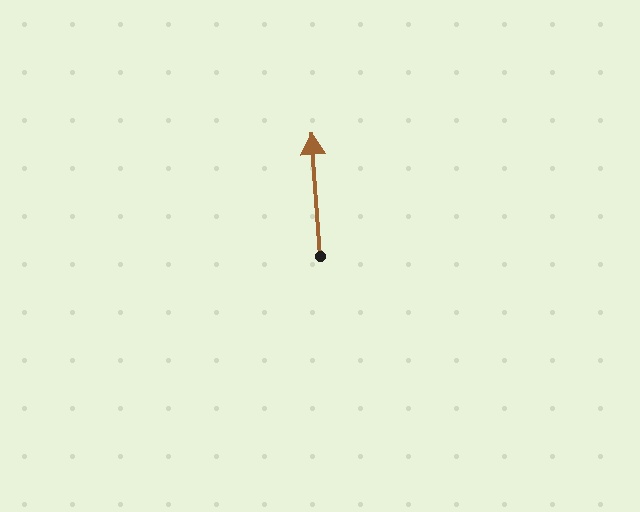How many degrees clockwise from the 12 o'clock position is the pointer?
Approximately 356 degrees.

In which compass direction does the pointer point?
North.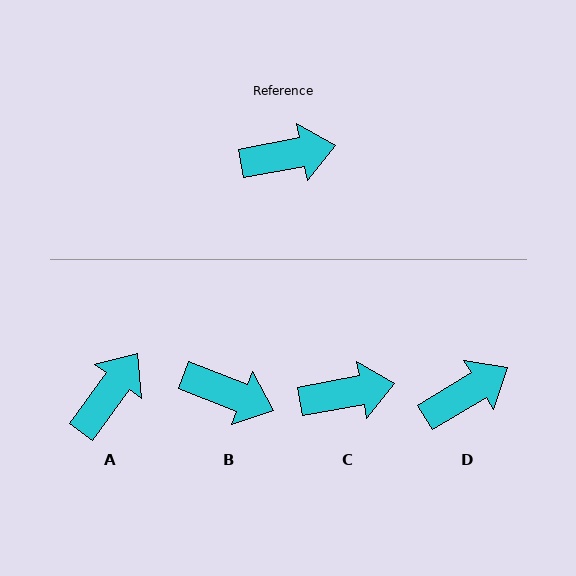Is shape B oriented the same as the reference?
No, it is off by about 32 degrees.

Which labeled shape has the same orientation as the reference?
C.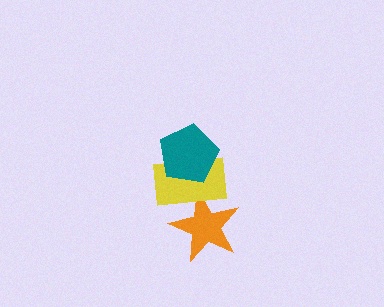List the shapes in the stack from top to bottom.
From top to bottom: the teal pentagon, the yellow rectangle, the orange star.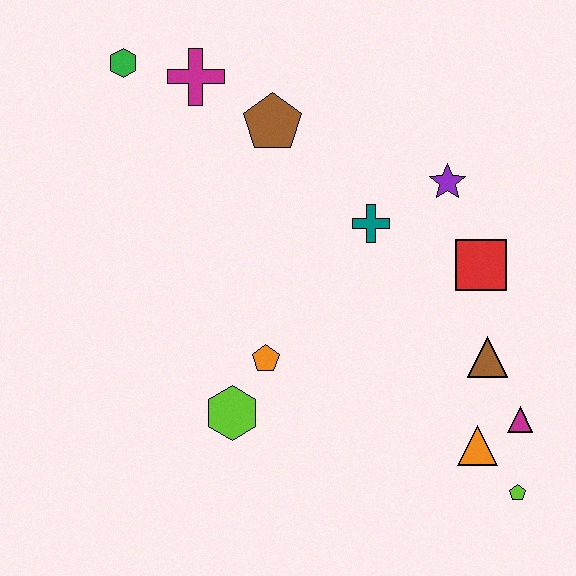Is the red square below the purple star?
Yes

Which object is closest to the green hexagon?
The magenta cross is closest to the green hexagon.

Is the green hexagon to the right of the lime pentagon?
No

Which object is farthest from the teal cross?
The lime pentagon is farthest from the teal cross.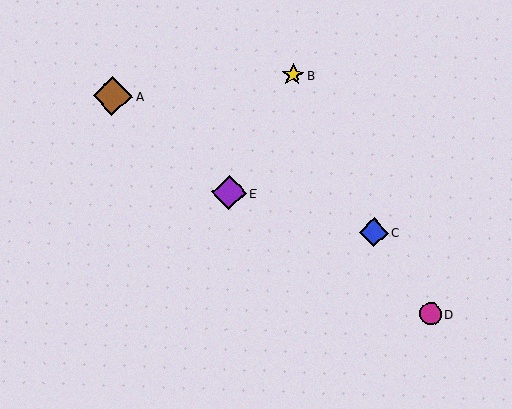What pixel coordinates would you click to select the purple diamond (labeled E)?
Click at (229, 193) to select the purple diamond E.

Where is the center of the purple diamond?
The center of the purple diamond is at (229, 193).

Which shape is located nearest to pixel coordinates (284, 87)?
The yellow star (labeled B) at (293, 75) is nearest to that location.